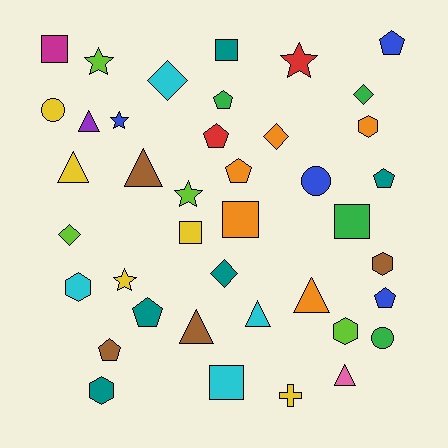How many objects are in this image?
There are 40 objects.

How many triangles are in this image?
There are 7 triangles.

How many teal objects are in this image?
There are 5 teal objects.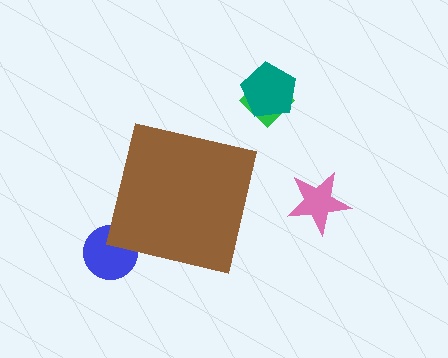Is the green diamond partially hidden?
No, the green diamond is fully visible.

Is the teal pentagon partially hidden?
No, the teal pentagon is fully visible.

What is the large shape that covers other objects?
A brown square.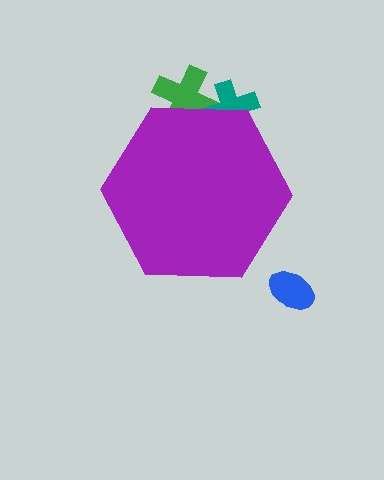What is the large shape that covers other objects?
A purple hexagon.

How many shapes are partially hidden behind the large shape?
2 shapes are partially hidden.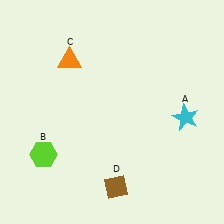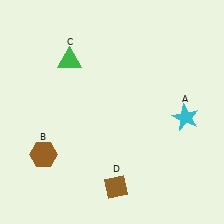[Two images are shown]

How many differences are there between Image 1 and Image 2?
There are 2 differences between the two images.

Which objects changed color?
B changed from lime to brown. C changed from orange to green.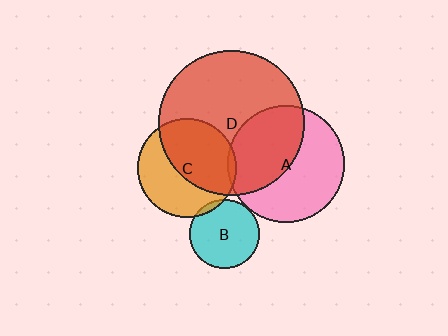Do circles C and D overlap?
Yes.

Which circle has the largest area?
Circle D (red).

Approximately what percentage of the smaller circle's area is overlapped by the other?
Approximately 55%.